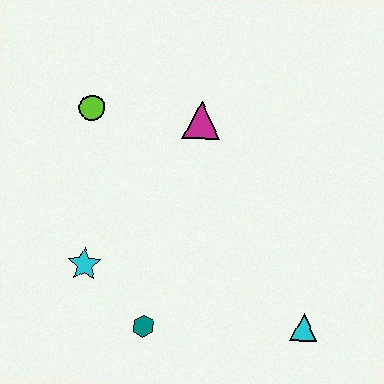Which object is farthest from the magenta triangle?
The cyan triangle is farthest from the magenta triangle.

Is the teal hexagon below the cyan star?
Yes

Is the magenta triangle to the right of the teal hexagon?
Yes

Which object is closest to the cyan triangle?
The teal hexagon is closest to the cyan triangle.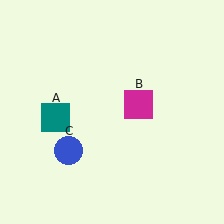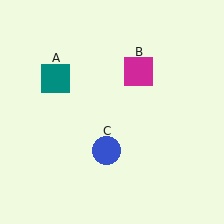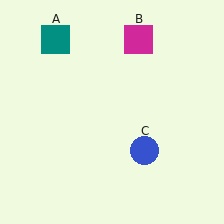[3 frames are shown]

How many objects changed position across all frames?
3 objects changed position: teal square (object A), magenta square (object B), blue circle (object C).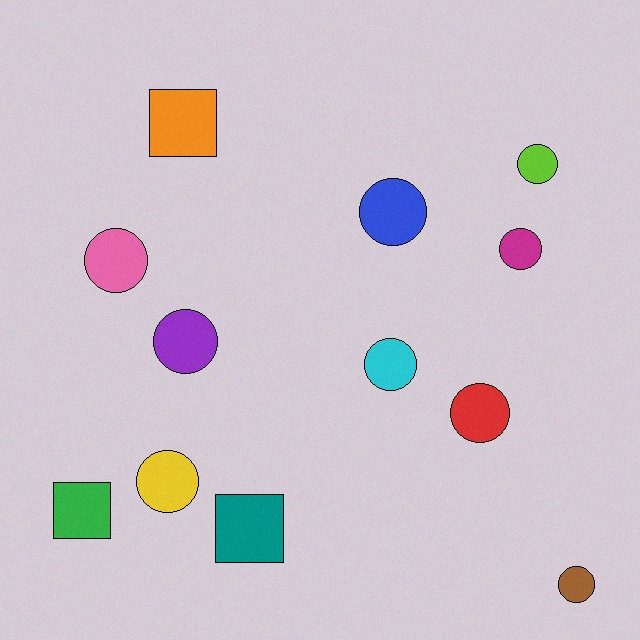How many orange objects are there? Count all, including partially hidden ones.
There is 1 orange object.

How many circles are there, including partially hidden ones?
There are 9 circles.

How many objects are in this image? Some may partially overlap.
There are 12 objects.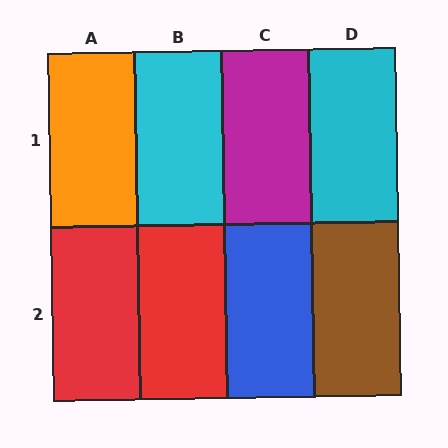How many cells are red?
2 cells are red.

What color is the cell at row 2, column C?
Blue.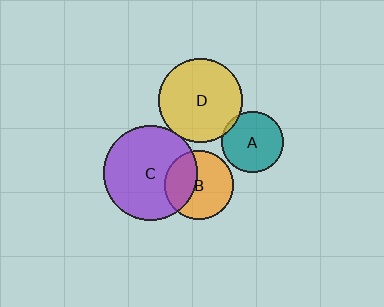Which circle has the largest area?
Circle C (purple).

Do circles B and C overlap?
Yes.